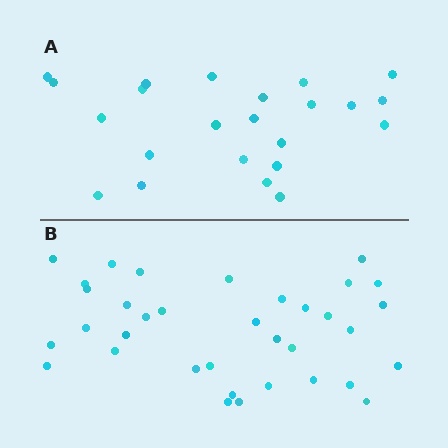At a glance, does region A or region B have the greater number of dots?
Region B (the bottom region) has more dots.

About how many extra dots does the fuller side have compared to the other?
Region B has roughly 12 or so more dots than region A.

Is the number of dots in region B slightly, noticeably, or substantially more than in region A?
Region B has substantially more. The ratio is roughly 1.5 to 1.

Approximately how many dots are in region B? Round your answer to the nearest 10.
About 40 dots. (The exact count is 35, which rounds to 40.)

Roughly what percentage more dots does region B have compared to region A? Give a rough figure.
About 50% more.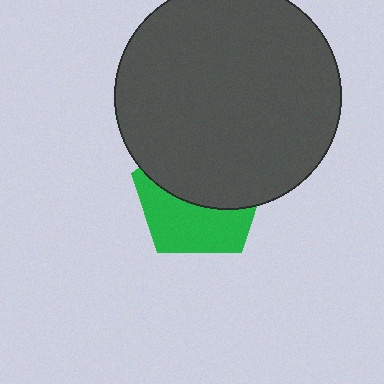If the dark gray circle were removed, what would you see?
You would see the complete green pentagon.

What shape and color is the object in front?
The object in front is a dark gray circle.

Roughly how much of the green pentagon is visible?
About half of it is visible (roughly 45%).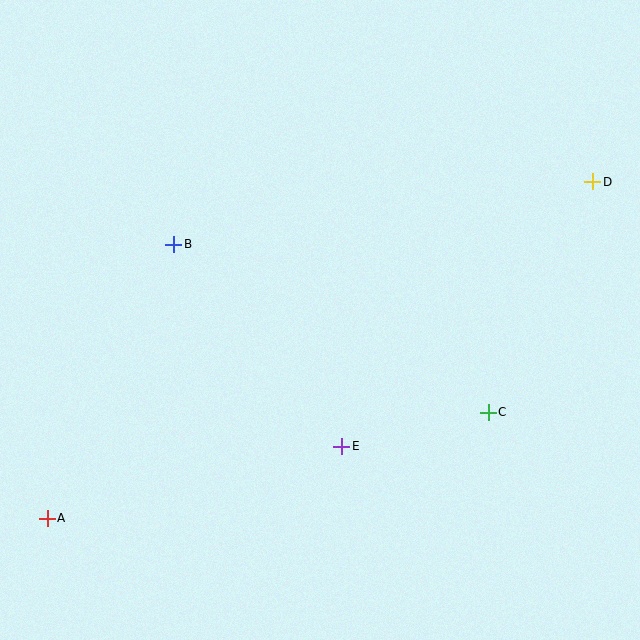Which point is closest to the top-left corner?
Point B is closest to the top-left corner.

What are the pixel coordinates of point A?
Point A is at (47, 518).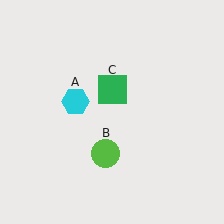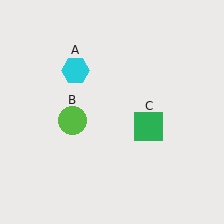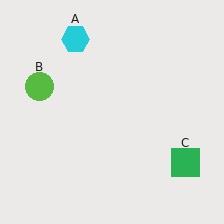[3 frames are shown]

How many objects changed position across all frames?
3 objects changed position: cyan hexagon (object A), lime circle (object B), green square (object C).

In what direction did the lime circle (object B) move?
The lime circle (object B) moved up and to the left.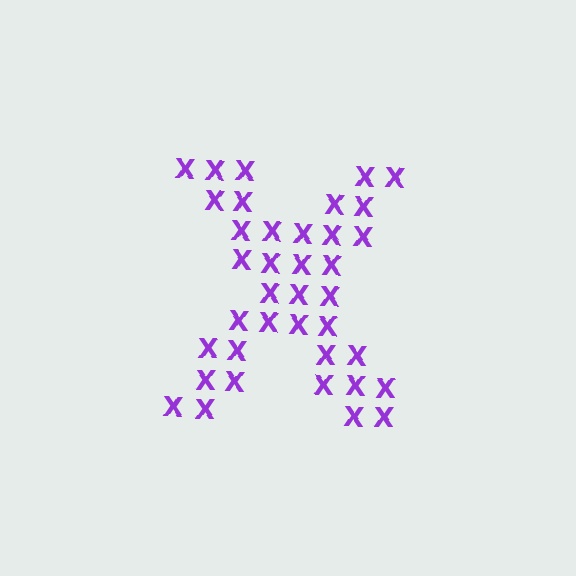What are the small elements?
The small elements are letter X's.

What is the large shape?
The large shape is the letter X.